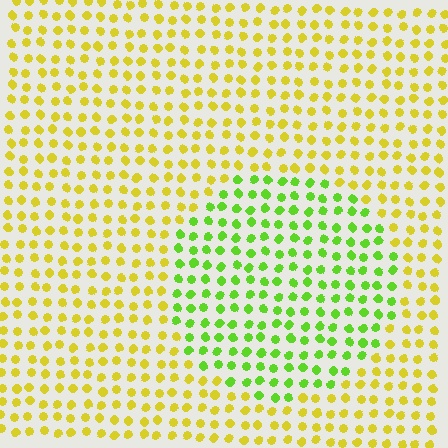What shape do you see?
I see a circle.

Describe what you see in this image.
The image is filled with small yellow elements in a uniform arrangement. A circle-shaped region is visible where the elements are tinted to a slightly different hue, forming a subtle color boundary.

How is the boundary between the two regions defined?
The boundary is defined purely by a slight shift in hue (about 45 degrees). Spacing, size, and orientation are identical on both sides.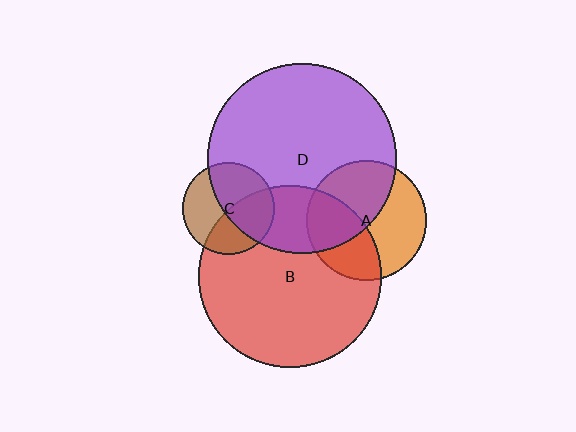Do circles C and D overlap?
Yes.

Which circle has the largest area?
Circle D (purple).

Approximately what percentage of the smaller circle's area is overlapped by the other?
Approximately 55%.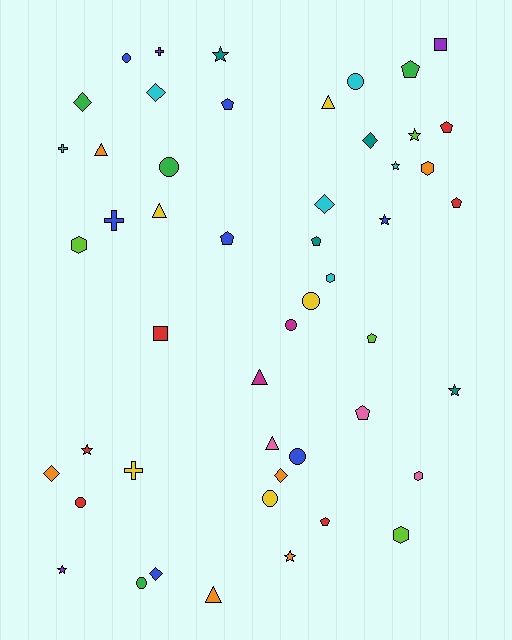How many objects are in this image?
There are 50 objects.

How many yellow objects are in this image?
There are 5 yellow objects.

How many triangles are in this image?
There are 6 triangles.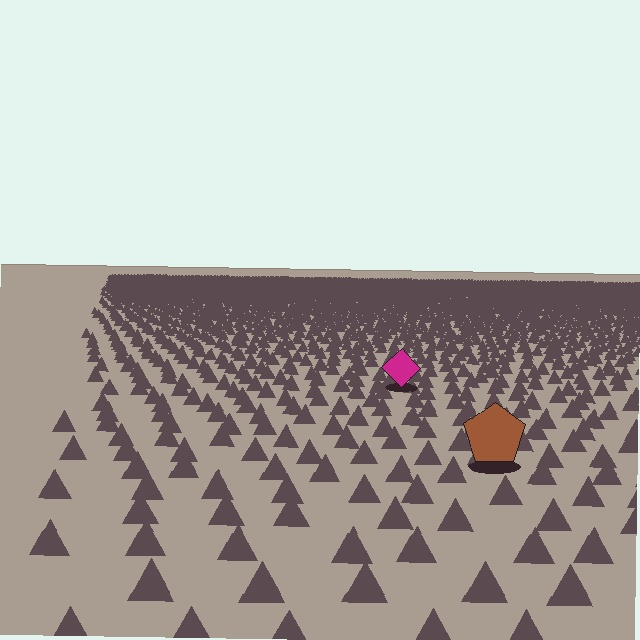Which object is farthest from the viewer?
The magenta diamond is farthest from the viewer. It appears smaller and the ground texture around it is denser.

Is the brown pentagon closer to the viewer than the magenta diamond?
Yes. The brown pentagon is closer — you can tell from the texture gradient: the ground texture is coarser near it.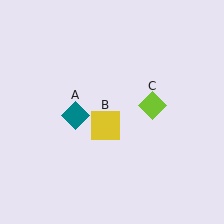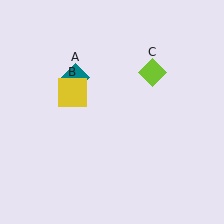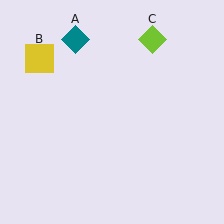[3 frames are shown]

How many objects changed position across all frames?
3 objects changed position: teal diamond (object A), yellow square (object B), lime diamond (object C).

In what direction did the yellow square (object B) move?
The yellow square (object B) moved up and to the left.